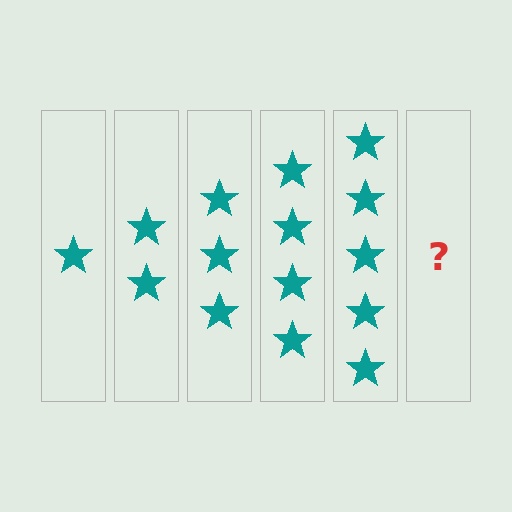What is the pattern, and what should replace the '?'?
The pattern is that each step adds one more star. The '?' should be 6 stars.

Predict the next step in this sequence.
The next step is 6 stars.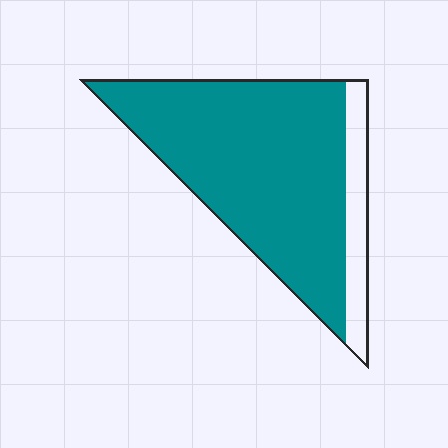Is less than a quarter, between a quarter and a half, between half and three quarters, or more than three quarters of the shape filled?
More than three quarters.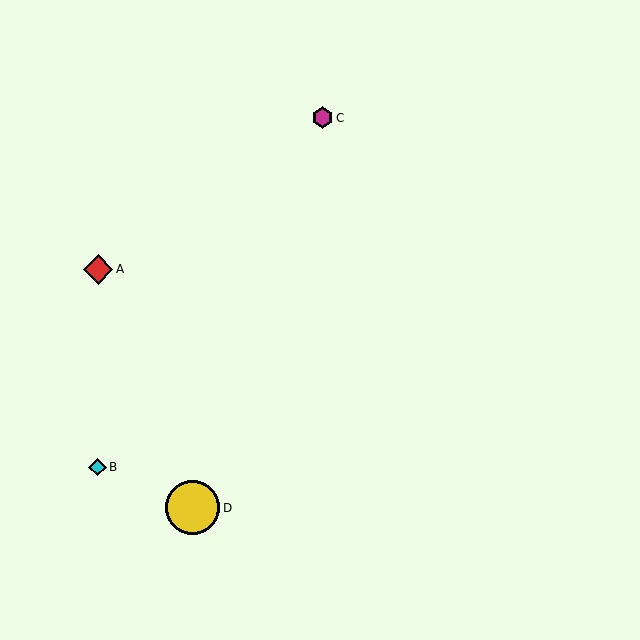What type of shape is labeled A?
Shape A is a red diamond.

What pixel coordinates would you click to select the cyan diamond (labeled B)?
Click at (97, 467) to select the cyan diamond B.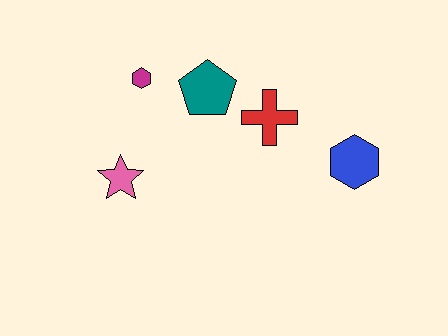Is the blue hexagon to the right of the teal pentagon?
Yes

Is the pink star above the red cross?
No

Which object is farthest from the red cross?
The pink star is farthest from the red cross.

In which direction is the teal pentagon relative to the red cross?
The teal pentagon is to the left of the red cross.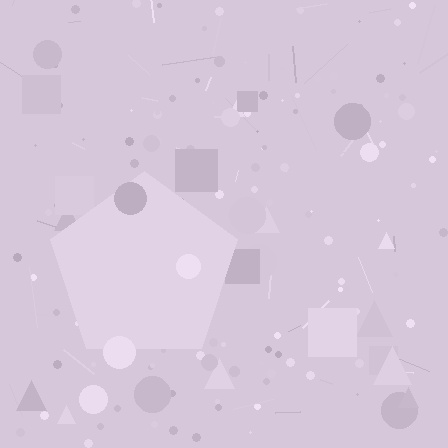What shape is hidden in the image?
A pentagon is hidden in the image.